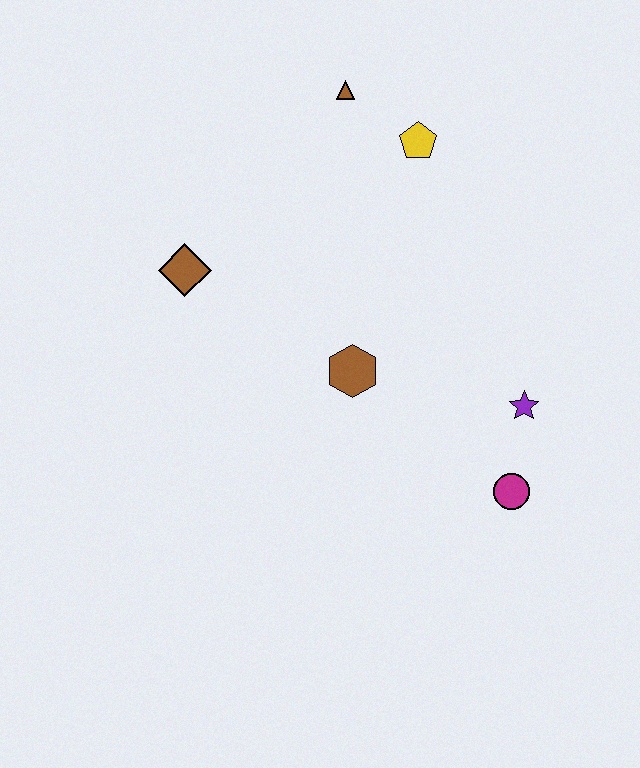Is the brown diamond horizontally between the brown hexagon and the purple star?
No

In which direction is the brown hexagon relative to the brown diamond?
The brown hexagon is to the right of the brown diamond.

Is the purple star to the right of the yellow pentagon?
Yes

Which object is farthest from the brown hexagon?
The brown triangle is farthest from the brown hexagon.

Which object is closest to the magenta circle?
The purple star is closest to the magenta circle.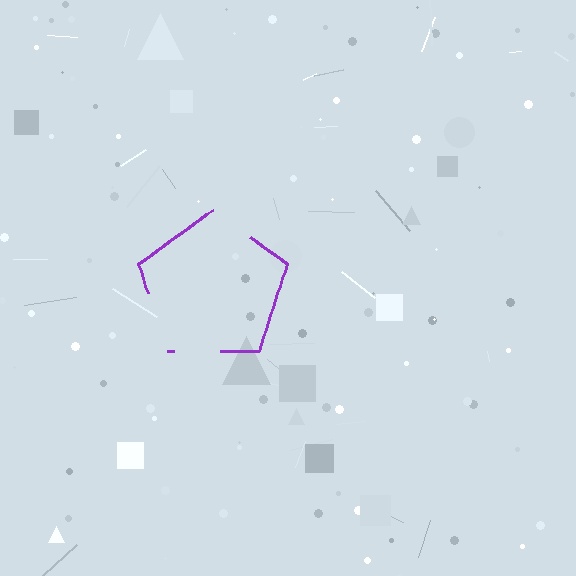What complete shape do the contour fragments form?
The contour fragments form a pentagon.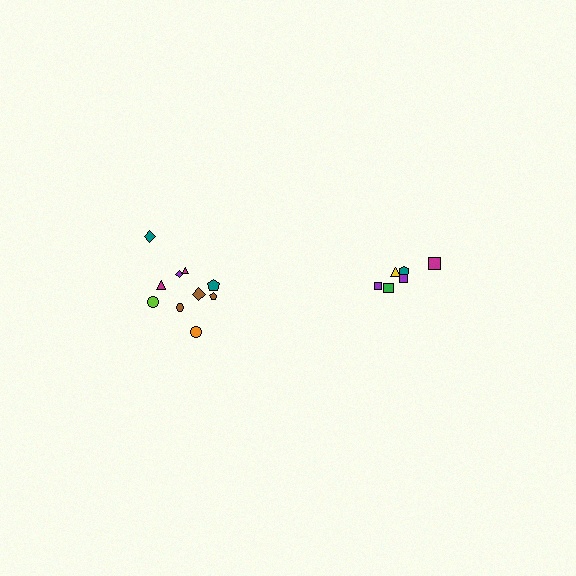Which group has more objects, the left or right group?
The left group.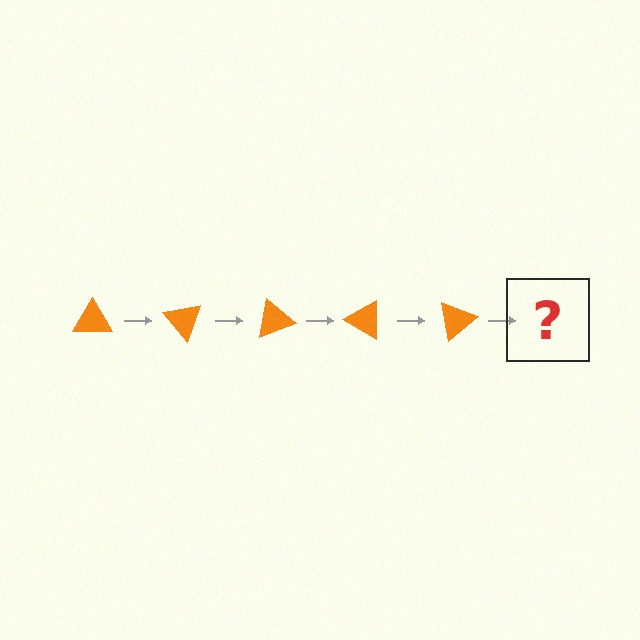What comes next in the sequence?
The next element should be an orange triangle rotated 250 degrees.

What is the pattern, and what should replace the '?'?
The pattern is that the triangle rotates 50 degrees each step. The '?' should be an orange triangle rotated 250 degrees.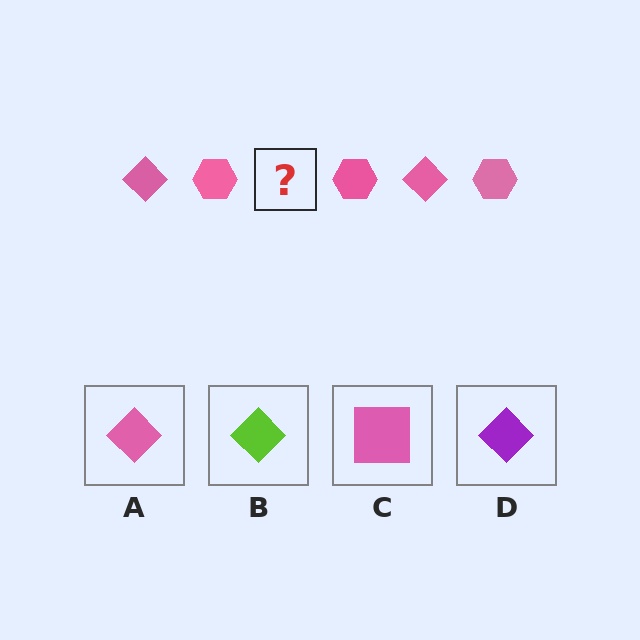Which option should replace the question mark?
Option A.